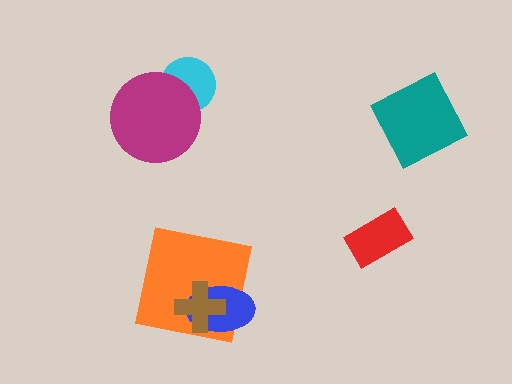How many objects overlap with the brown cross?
2 objects overlap with the brown cross.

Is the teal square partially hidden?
No, no other shape covers it.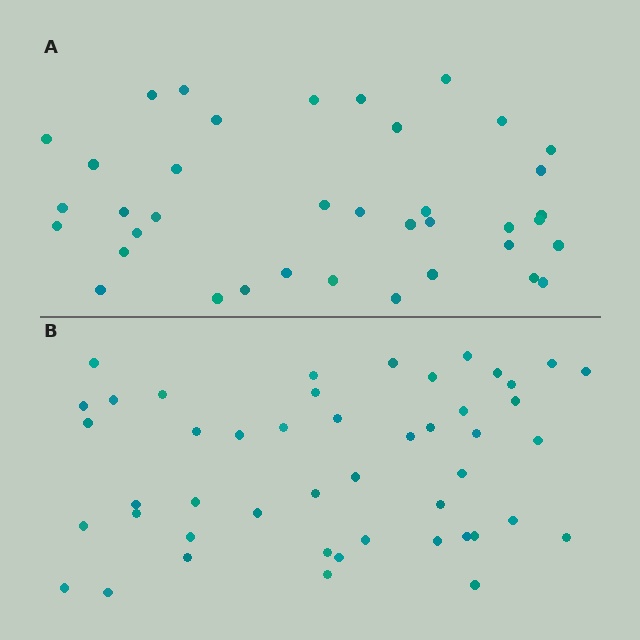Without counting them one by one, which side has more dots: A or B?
Region B (the bottom region) has more dots.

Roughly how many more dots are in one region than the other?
Region B has roughly 8 or so more dots than region A.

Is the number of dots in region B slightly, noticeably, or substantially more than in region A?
Region B has only slightly more — the two regions are fairly close. The ratio is roughly 1.2 to 1.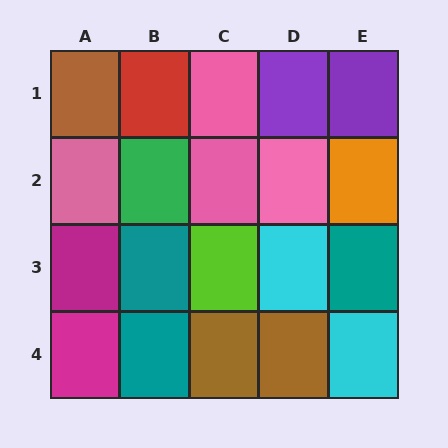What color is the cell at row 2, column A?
Pink.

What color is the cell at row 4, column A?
Magenta.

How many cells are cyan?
2 cells are cyan.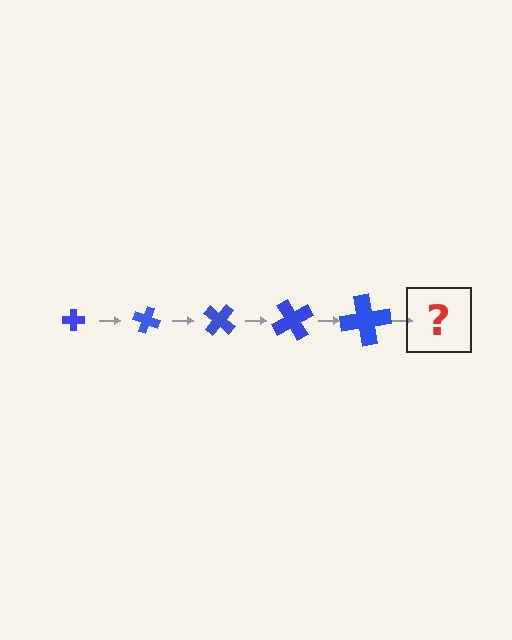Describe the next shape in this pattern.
It should be a cross, larger than the previous one and rotated 100 degrees from the start.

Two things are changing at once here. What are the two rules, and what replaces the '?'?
The two rules are that the cross grows larger each step and it rotates 20 degrees each step. The '?' should be a cross, larger than the previous one and rotated 100 degrees from the start.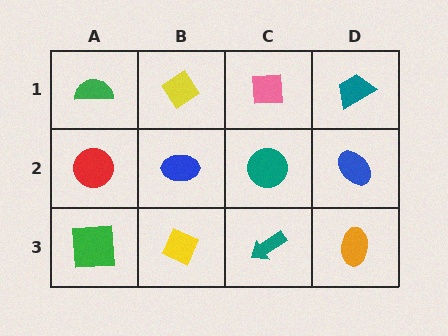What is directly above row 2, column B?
A yellow diamond.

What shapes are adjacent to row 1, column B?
A blue ellipse (row 2, column B), a green semicircle (row 1, column A), a pink square (row 1, column C).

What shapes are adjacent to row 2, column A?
A green semicircle (row 1, column A), a green square (row 3, column A), a blue ellipse (row 2, column B).